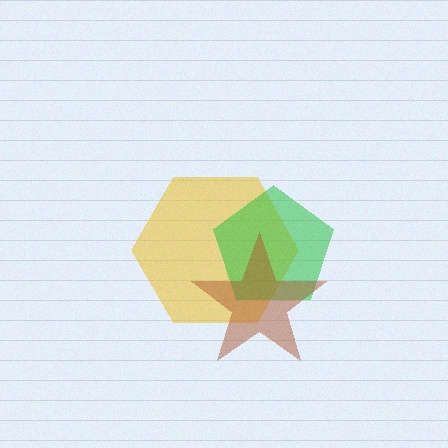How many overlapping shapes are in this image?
There are 3 overlapping shapes in the image.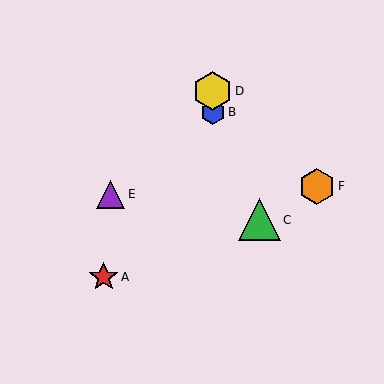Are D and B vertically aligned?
Yes, both are at x≈213.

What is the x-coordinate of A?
Object A is at x≈104.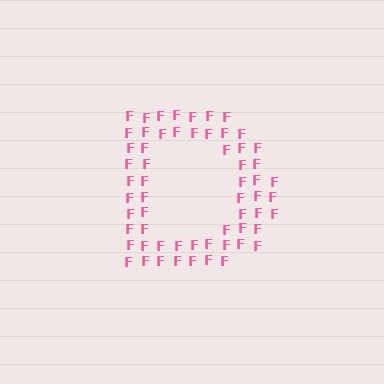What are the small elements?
The small elements are letter F's.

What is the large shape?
The large shape is the letter D.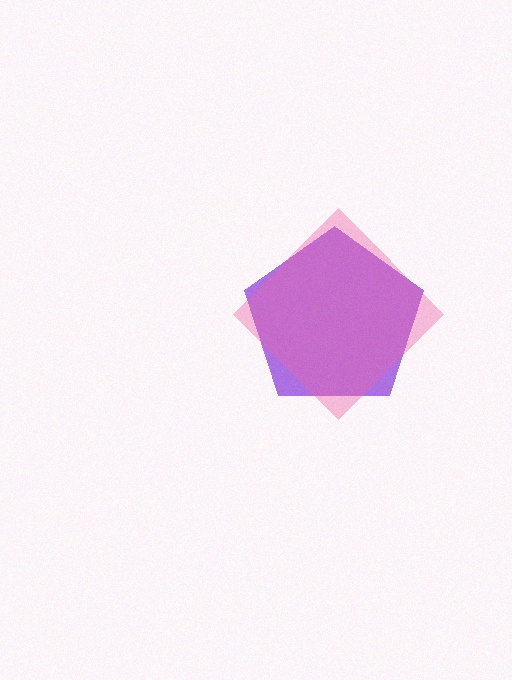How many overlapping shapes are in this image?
There are 2 overlapping shapes in the image.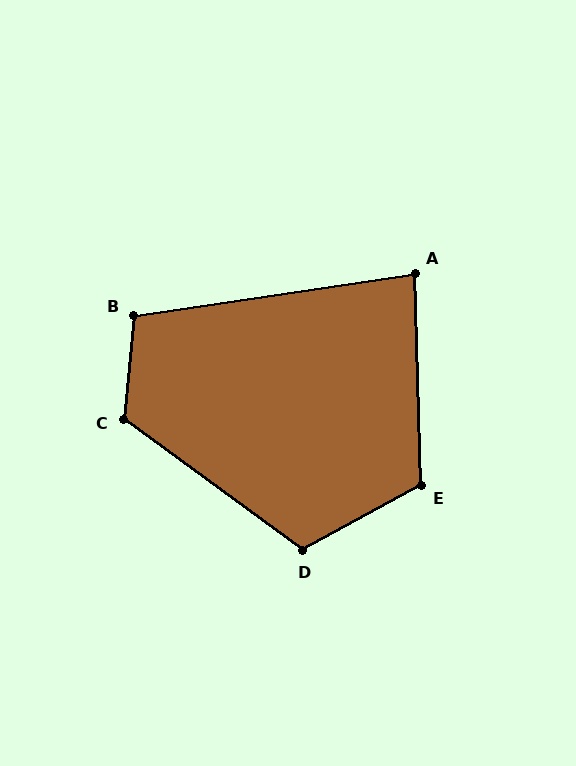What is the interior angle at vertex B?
Approximately 104 degrees (obtuse).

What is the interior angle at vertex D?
Approximately 115 degrees (obtuse).